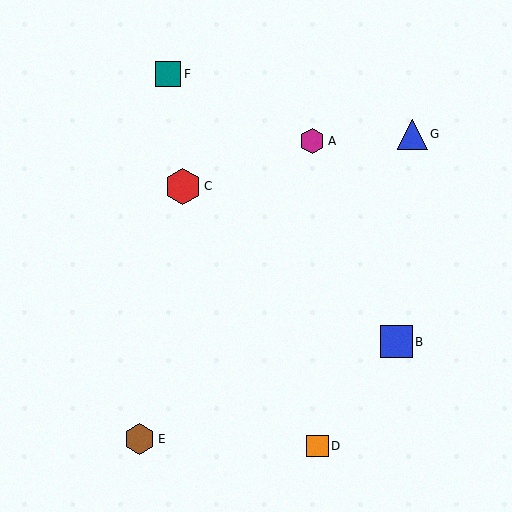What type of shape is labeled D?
Shape D is an orange square.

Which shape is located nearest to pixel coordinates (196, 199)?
The red hexagon (labeled C) at (183, 186) is nearest to that location.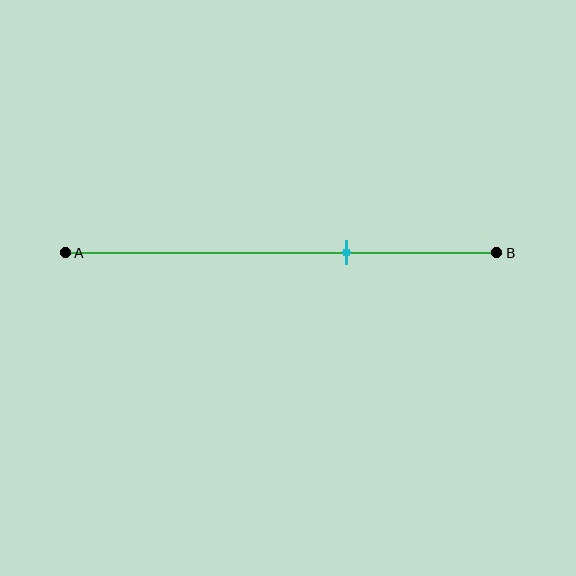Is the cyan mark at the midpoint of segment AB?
No, the mark is at about 65% from A, not at the 50% midpoint.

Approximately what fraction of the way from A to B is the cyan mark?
The cyan mark is approximately 65% of the way from A to B.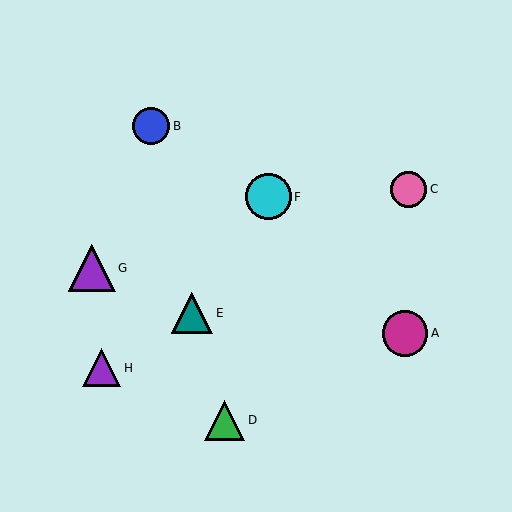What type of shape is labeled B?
Shape B is a blue circle.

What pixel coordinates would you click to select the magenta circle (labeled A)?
Click at (405, 333) to select the magenta circle A.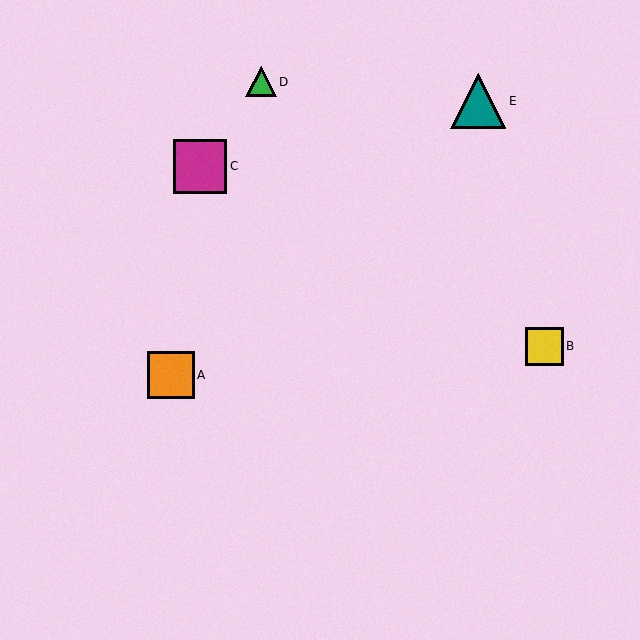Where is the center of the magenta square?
The center of the magenta square is at (200, 166).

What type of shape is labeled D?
Shape D is a green triangle.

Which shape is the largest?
The teal triangle (labeled E) is the largest.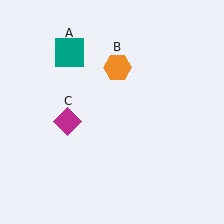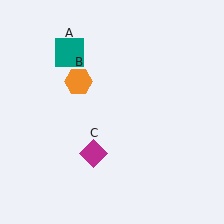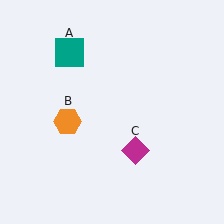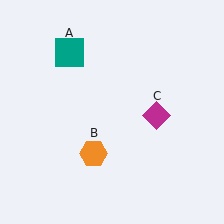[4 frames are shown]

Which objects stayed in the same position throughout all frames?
Teal square (object A) remained stationary.